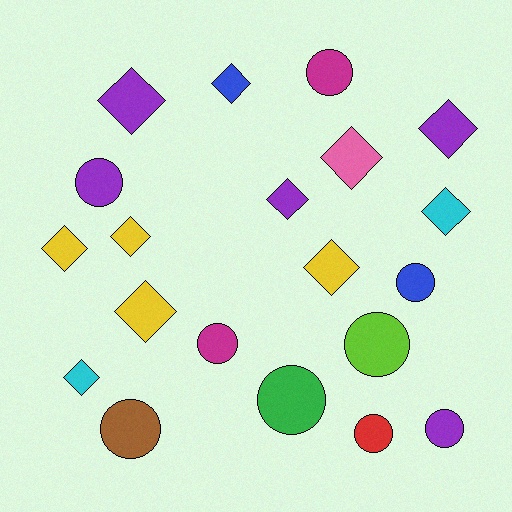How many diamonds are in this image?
There are 11 diamonds.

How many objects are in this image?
There are 20 objects.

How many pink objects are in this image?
There is 1 pink object.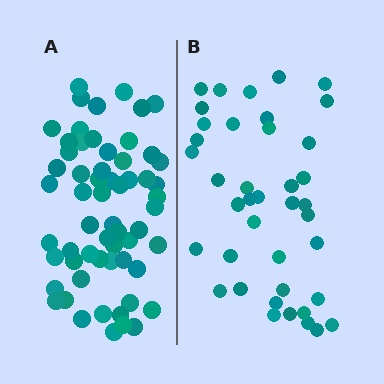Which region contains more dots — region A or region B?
Region A (the left region) has more dots.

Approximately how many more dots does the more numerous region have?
Region A has approximately 20 more dots than region B.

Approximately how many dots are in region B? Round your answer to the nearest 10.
About 40 dots.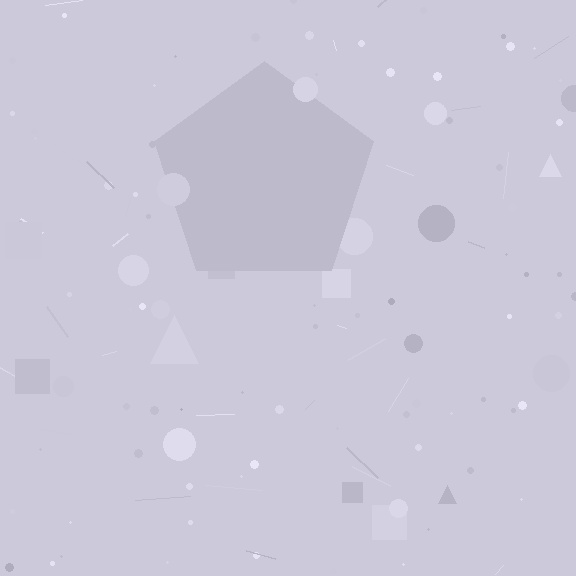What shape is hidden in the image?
A pentagon is hidden in the image.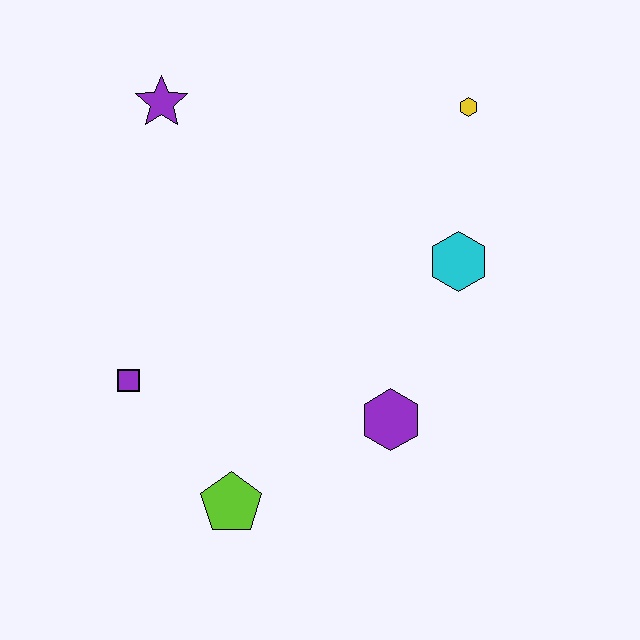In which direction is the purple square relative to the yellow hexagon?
The purple square is to the left of the yellow hexagon.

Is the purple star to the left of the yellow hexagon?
Yes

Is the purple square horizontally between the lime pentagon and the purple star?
No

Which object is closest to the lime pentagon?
The purple square is closest to the lime pentagon.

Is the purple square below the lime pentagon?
No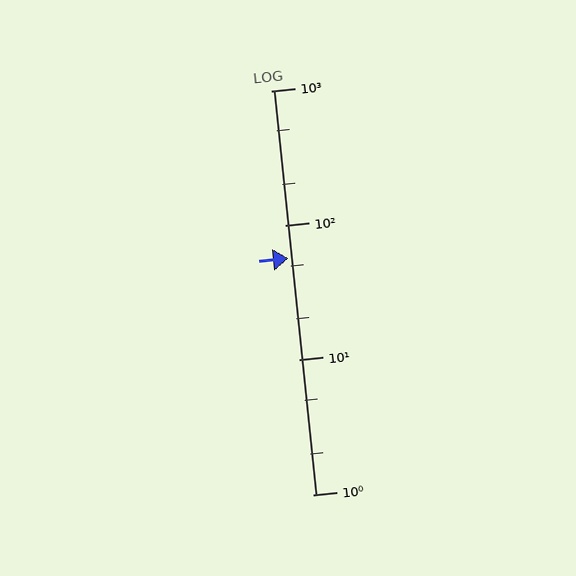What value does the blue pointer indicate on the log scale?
The pointer indicates approximately 57.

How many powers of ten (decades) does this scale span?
The scale spans 3 decades, from 1 to 1000.